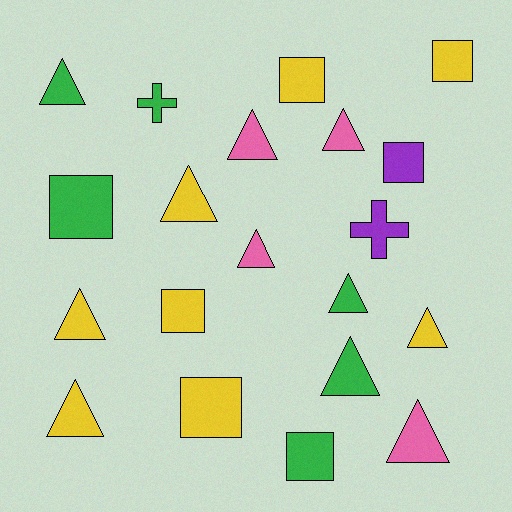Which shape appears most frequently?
Triangle, with 11 objects.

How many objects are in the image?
There are 20 objects.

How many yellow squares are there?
There are 4 yellow squares.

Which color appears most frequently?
Yellow, with 8 objects.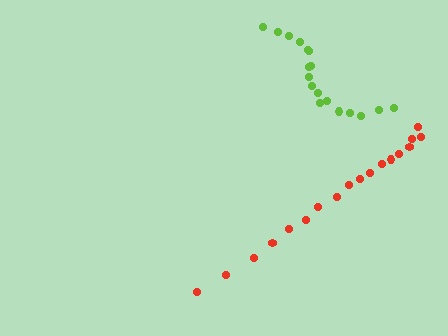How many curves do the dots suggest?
There are 2 distinct paths.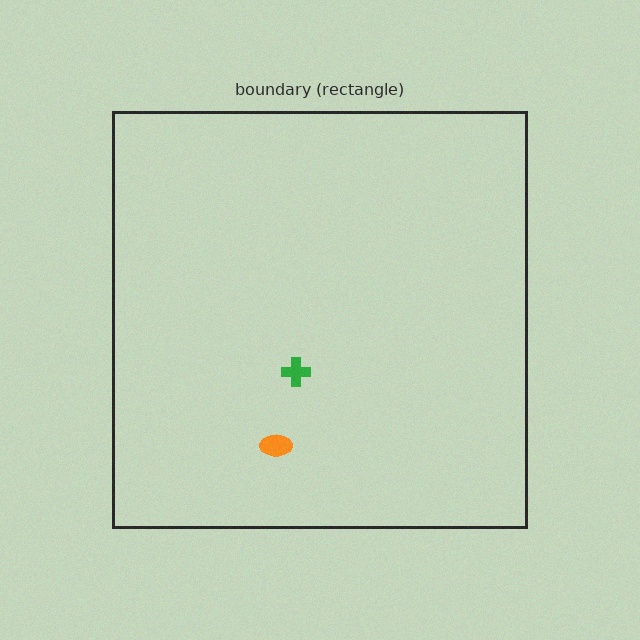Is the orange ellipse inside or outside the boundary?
Inside.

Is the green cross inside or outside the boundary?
Inside.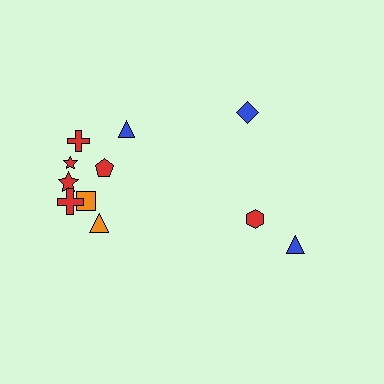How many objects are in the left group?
There are 8 objects.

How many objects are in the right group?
There are 3 objects.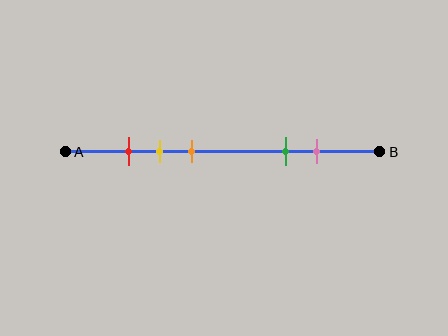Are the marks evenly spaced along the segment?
No, the marks are not evenly spaced.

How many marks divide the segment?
There are 5 marks dividing the segment.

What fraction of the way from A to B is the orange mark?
The orange mark is approximately 40% (0.4) of the way from A to B.